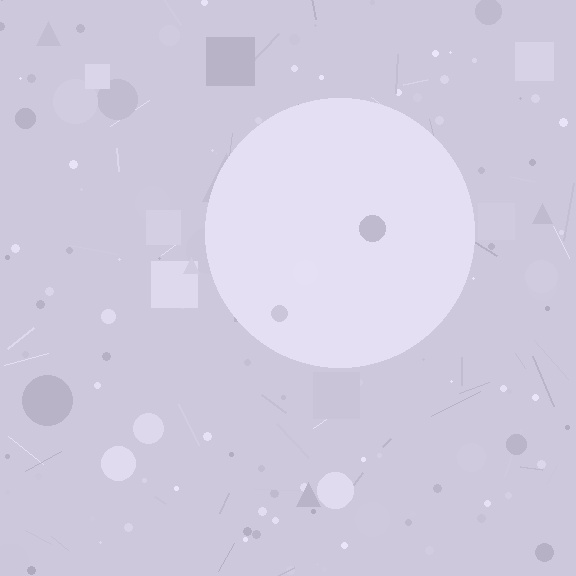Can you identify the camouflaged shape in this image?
The camouflaged shape is a circle.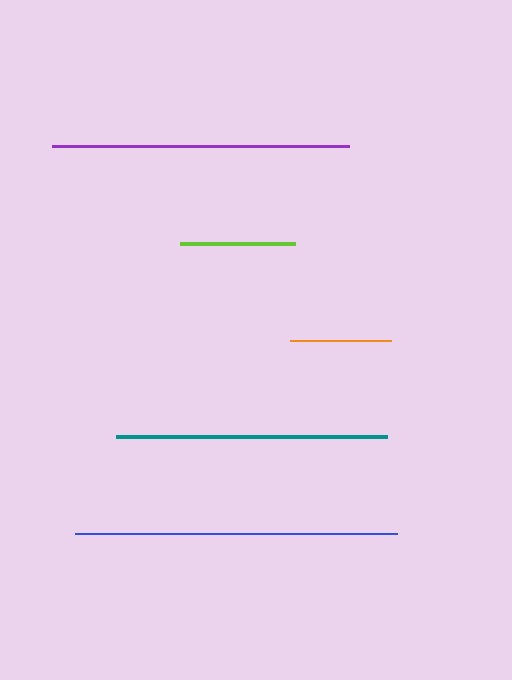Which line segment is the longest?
The blue line is the longest at approximately 322 pixels.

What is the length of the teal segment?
The teal segment is approximately 271 pixels long.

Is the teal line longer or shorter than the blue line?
The blue line is longer than the teal line.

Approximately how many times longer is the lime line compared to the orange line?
The lime line is approximately 1.1 times the length of the orange line.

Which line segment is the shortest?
The orange line is the shortest at approximately 101 pixels.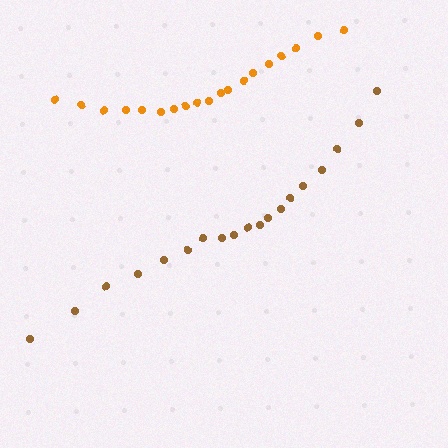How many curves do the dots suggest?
There are 2 distinct paths.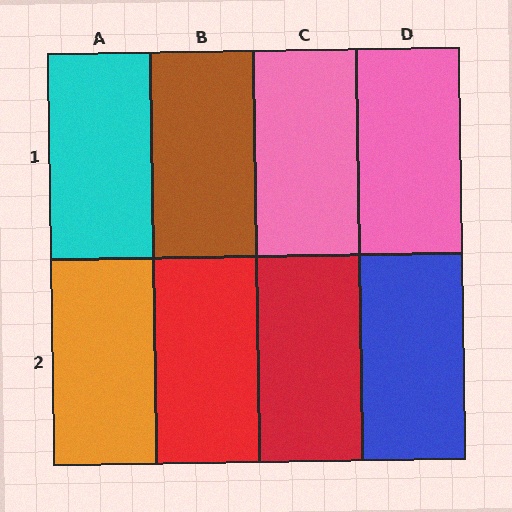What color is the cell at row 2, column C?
Red.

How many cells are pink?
2 cells are pink.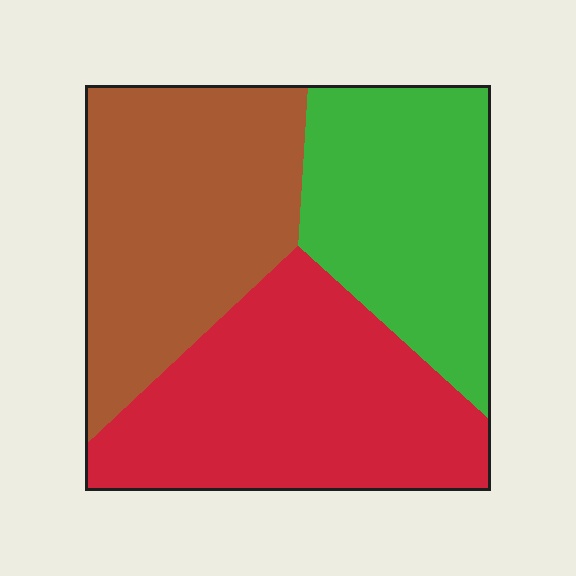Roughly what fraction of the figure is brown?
Brown takes up about one third (1/3) of the figure.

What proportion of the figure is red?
Red takes up about three eighths (3/8) of the figure.